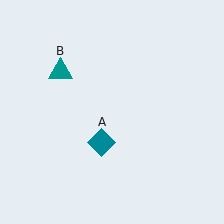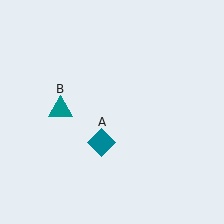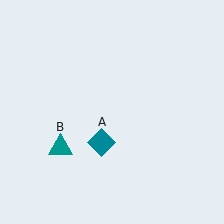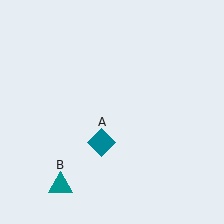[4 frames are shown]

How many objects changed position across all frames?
1 object changed position: teal triangle (object B).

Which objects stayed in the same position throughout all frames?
Teal diamond (object A) remained stationary.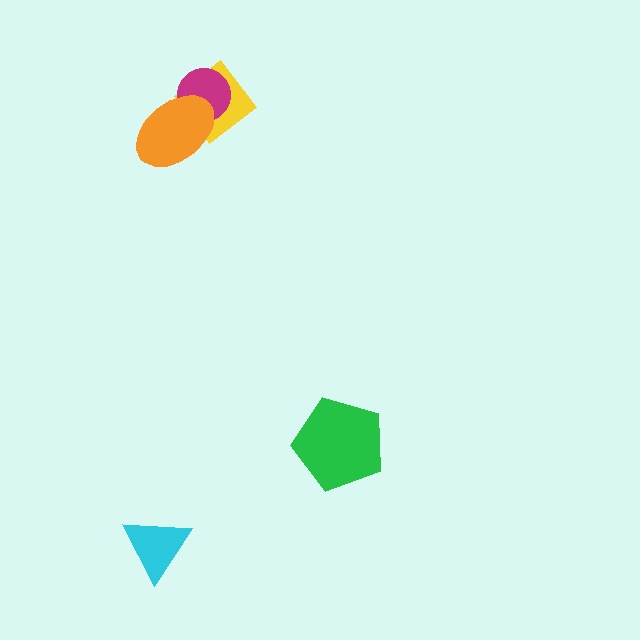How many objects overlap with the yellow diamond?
2 objects overlap with the yellow diamond.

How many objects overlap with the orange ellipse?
2 objects overlap with the orange ellipse.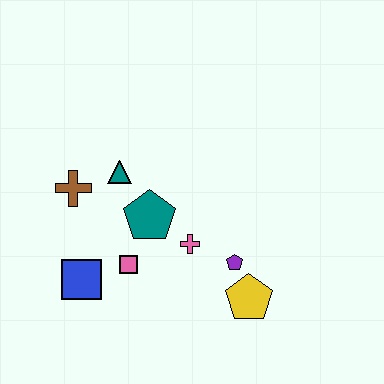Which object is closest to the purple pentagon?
The yellow pentagon is closest to the purple pentagon.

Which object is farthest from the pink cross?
The brown cross is farthest from the pink cross.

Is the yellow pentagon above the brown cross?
No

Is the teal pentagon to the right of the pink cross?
No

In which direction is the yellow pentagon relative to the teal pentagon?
The yellow pentagon is to the right of the teal pentagon.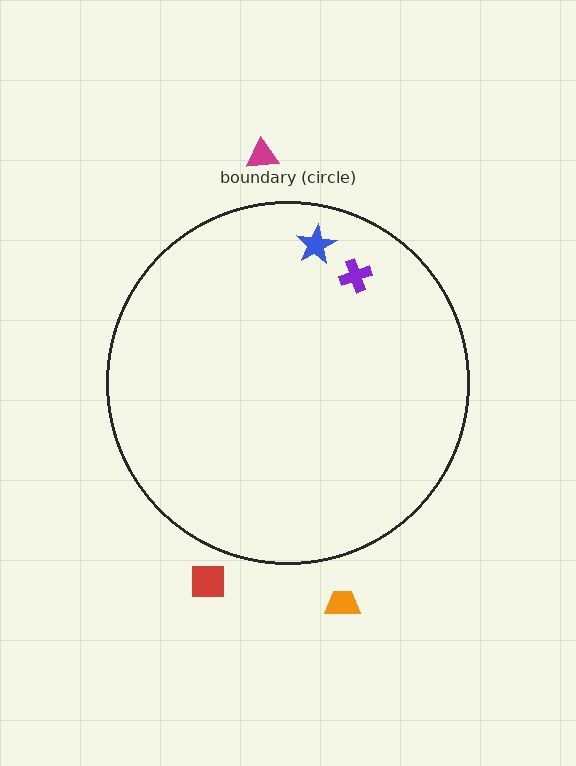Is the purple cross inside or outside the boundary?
Inside.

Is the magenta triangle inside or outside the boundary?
Outside.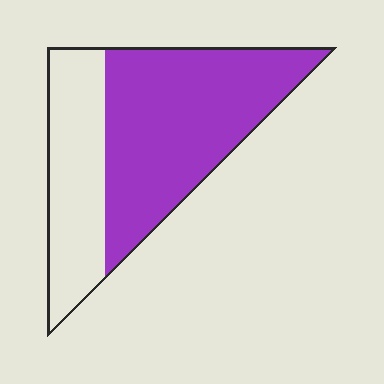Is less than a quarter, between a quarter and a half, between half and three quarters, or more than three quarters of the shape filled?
Between half and three quarters.